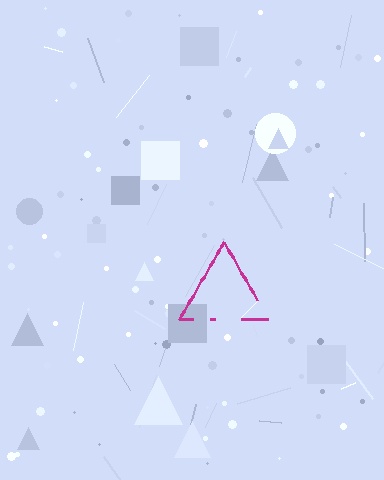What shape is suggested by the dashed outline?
The dashed outline suggests a triangle.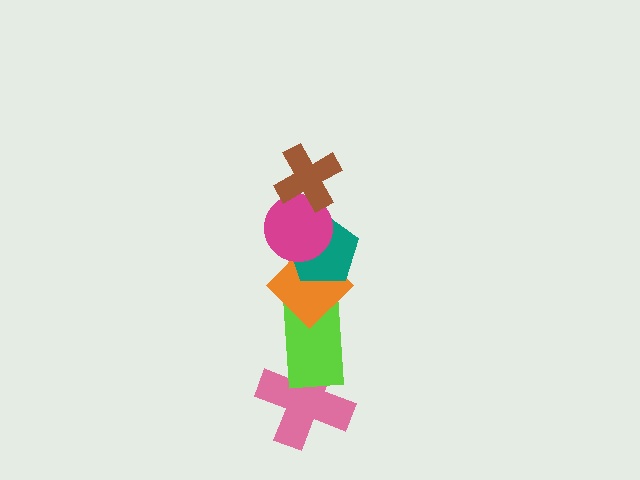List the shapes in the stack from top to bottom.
From top to bottom: the brown cross, the magenta circle, the teal pentagon, the orange diamond, the lime rectangle, the pink cross.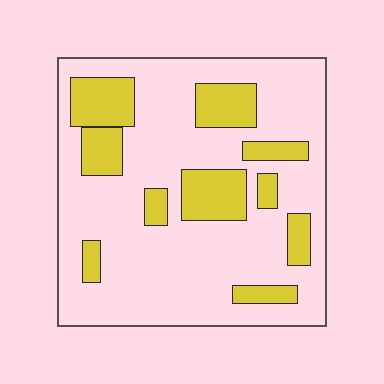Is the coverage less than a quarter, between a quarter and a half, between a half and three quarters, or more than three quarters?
Less than a quarter.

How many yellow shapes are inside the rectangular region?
10.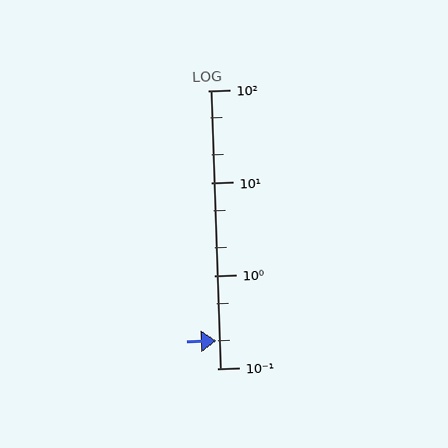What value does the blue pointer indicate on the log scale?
The pointer indicates approximately 0.2.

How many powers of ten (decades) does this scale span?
The scale spans 3 decades, from 0.1 to 100.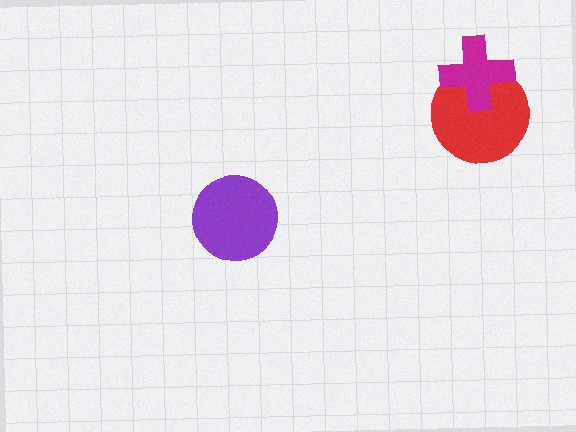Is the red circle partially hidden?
Yes, it is partially covered by another shape.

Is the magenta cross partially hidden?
No, no other shape covers it.